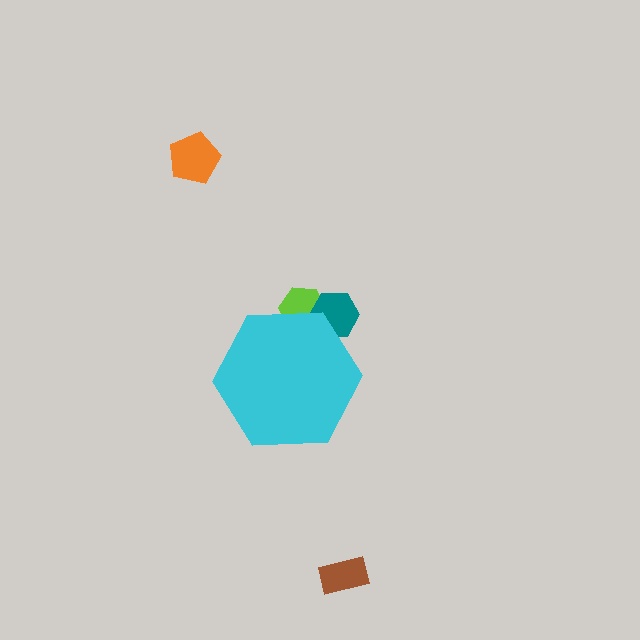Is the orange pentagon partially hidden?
No, the orange pentagon is fully visible.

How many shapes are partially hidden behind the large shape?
2 shapes are partially hidden.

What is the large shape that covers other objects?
A cyan hexagon.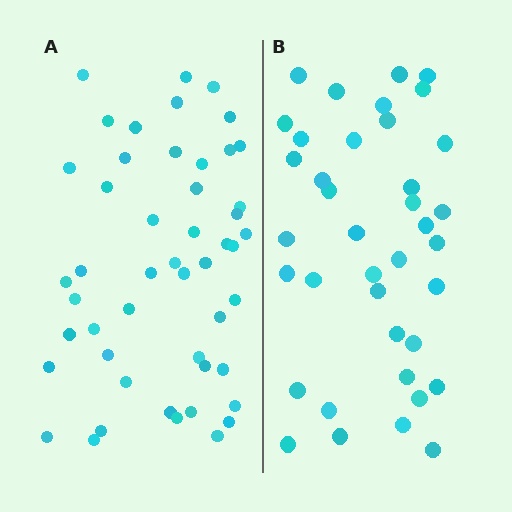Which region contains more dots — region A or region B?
Region A (the left region) has more dots.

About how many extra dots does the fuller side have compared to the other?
Region A has roughly 12 or so more dots than region B.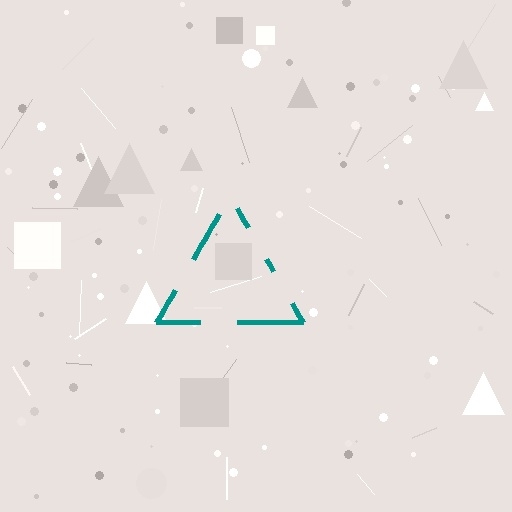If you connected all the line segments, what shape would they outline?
They would outline a triangle.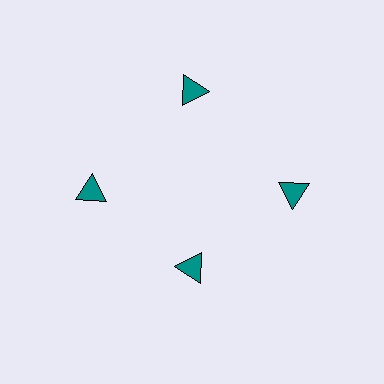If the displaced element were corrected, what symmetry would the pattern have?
It would have 4-fold rotational symmetry — the pattern would map onto itself every 90 degrees.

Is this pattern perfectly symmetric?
No. The 4 teal triangles are arranged in a ring, but one element near the 6 o'clock position is pulled inward toward the center, breaking the 4-fold rotational symmetry.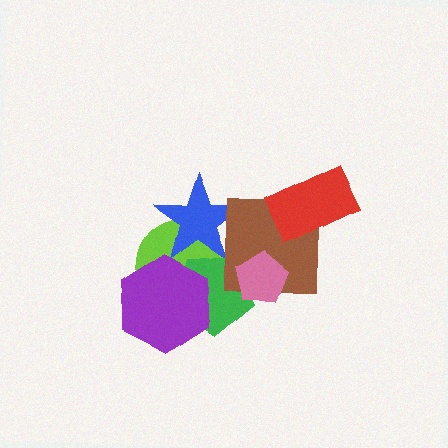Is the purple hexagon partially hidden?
No, no other shape covers it.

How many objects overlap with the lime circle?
3 objects overlap with the lime circle.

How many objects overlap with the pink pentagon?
2 objects overlap with the pink pentagon.